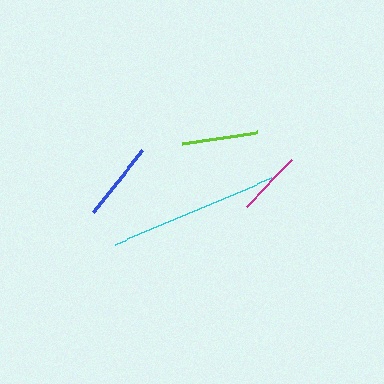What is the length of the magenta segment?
The magenta segment is approximately 64 pixels long.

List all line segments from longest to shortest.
From longest to shortest: cyan, blue, lime, magenta.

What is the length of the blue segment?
The blue segment is approximately 78 pixels long.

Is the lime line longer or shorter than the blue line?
The blue line is longer than the lime line.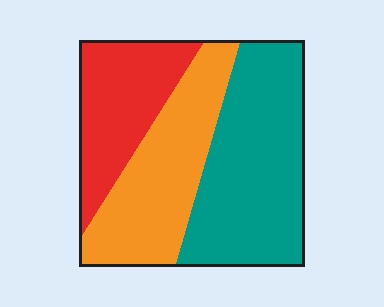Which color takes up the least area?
Red, at roughly 25%.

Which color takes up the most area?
Teal, at roughly 45%.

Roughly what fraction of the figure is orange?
Orange covers around 30% of the figure.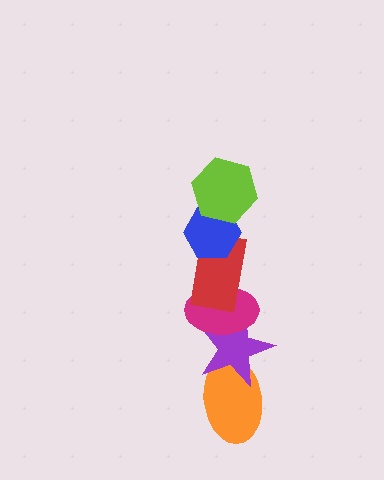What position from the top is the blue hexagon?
The blue hexagon is 2nd from the top.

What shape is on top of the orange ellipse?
The purple star is on top of the orange ellipse.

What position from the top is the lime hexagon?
The lime hexagon is 1st from the top.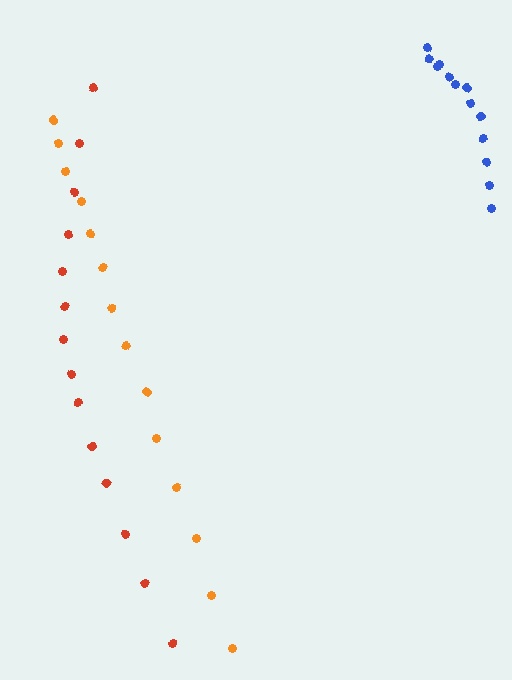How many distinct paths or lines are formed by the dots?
There are 3 distinct paths.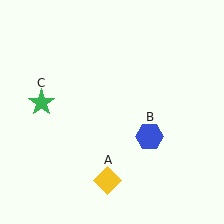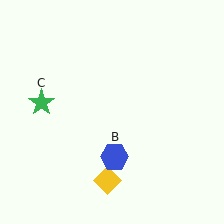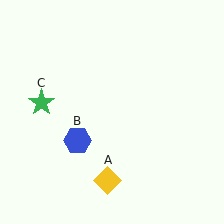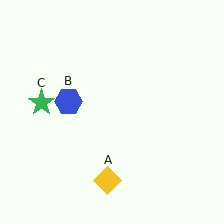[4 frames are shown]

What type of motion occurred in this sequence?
The blue hexagon (object B) rotated clockwise around the center of the scene.